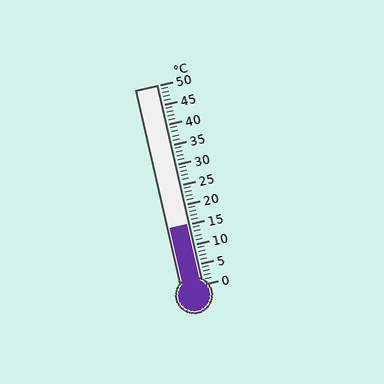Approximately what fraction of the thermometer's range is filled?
The thermometer is filled to approximately 30% of its range.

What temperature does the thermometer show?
The thermometer shows approximately 15°C.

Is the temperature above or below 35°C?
The temperature is below 35°C.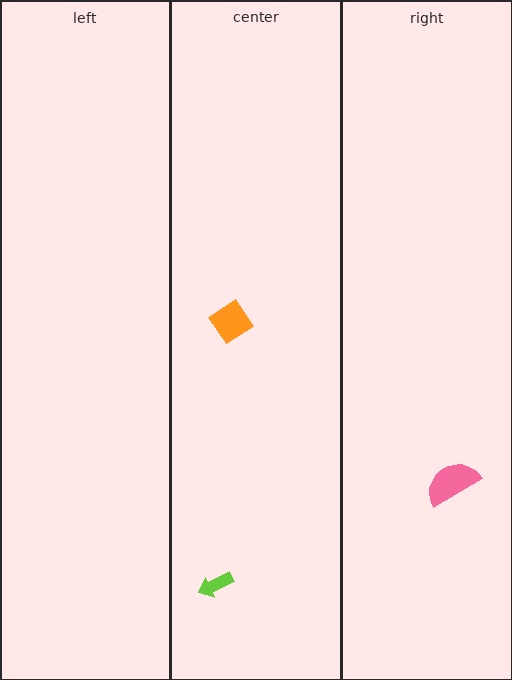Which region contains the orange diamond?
The center region.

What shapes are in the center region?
The orange diamond, the lime arrow.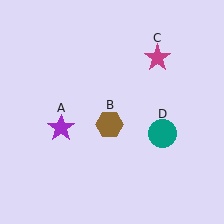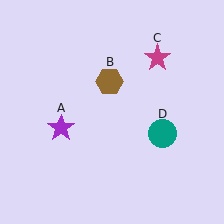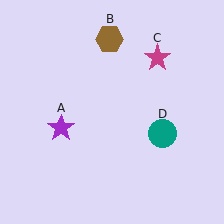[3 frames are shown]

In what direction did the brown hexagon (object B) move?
The brown hexagon (object B) moved up.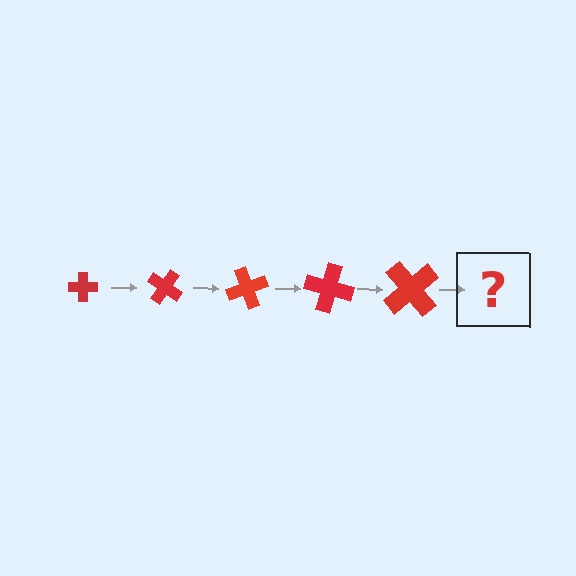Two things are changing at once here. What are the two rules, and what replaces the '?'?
The two rules are that the cross grows larger each step and it rotates 35 degrees each step. The '?' should be a cross, larger than the previous one and rotated 175 degrees from the start.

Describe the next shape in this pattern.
It should be a cross, larger than the previous one and rotated 175 degrees from the start.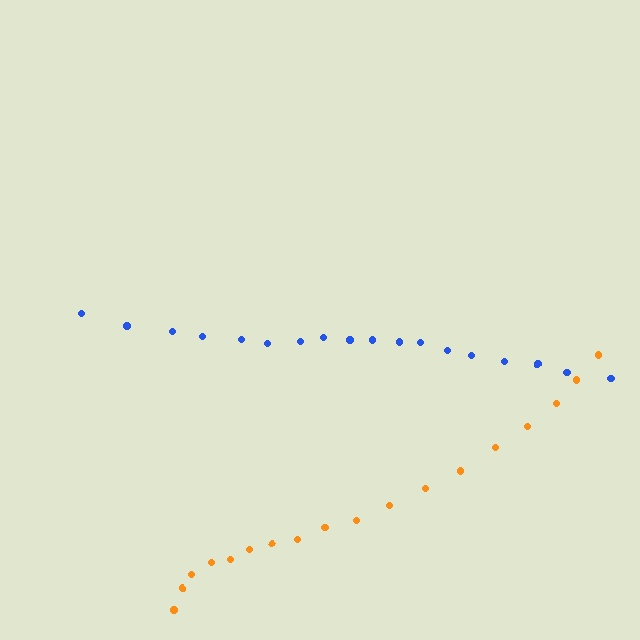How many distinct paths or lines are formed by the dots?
There are 2 distinct paths.